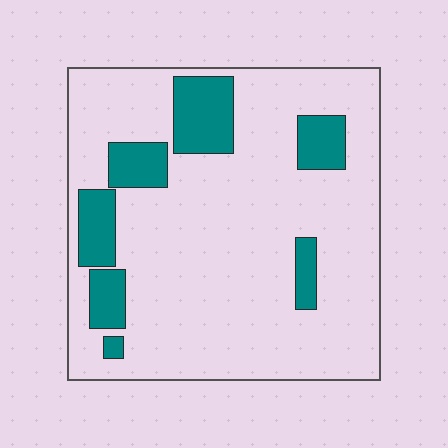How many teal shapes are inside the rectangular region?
7.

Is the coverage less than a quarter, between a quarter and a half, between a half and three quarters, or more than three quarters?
Less than a quarter.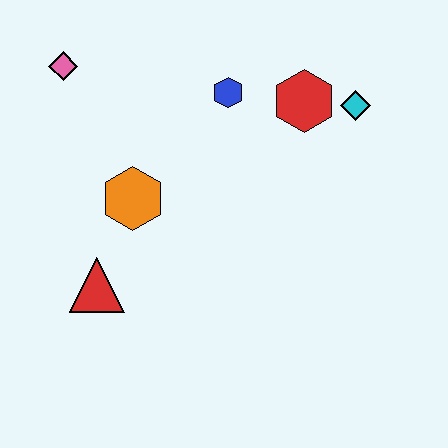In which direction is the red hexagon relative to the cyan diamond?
The red hexagon is to the left of the cyan diamond.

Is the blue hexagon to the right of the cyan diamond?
No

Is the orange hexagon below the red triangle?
No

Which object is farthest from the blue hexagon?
The red triangle is farthest from the blue hexagon.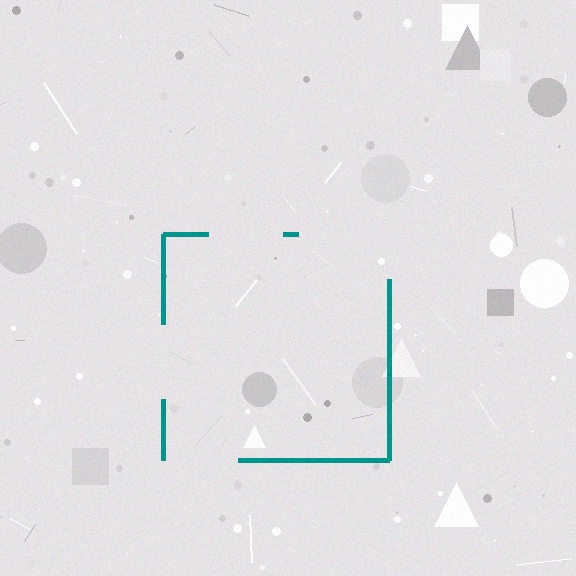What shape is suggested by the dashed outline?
The dashed outline suggests a square.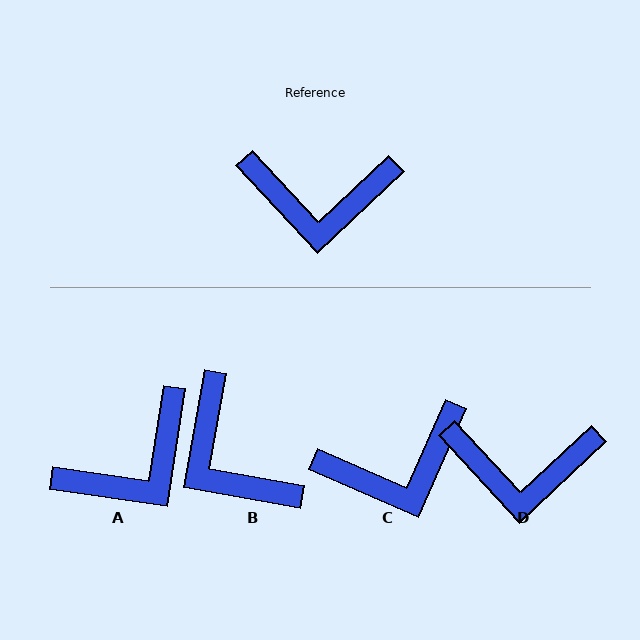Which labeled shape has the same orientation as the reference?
D.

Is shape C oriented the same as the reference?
No, it is off by about 23 degrees.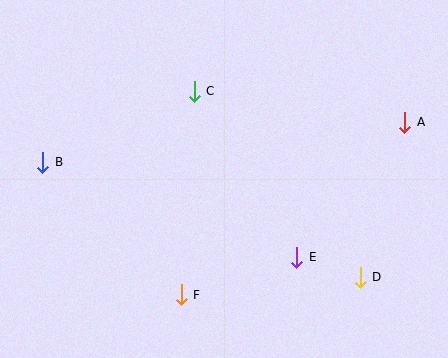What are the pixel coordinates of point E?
Point E is at (297, 257).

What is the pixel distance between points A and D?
The distance between A and D is 162 pixels.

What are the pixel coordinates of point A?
Point A is at (405, 122).